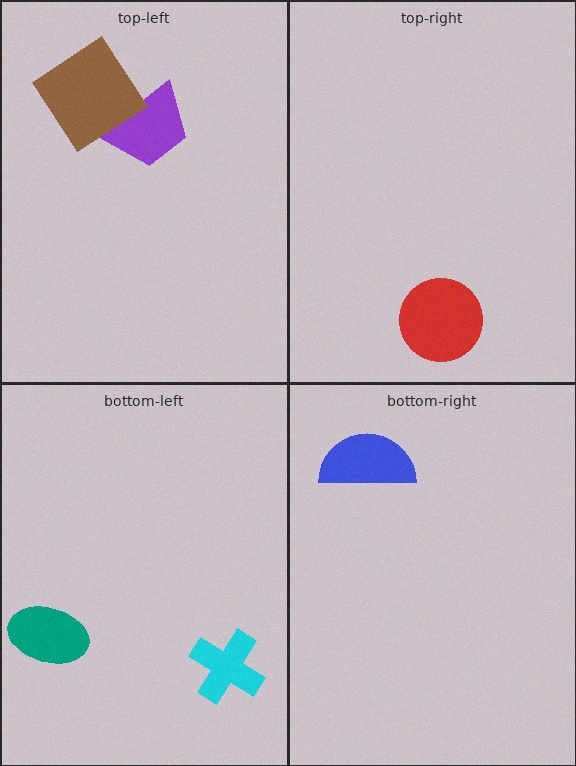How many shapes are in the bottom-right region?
1.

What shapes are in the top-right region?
The red circle.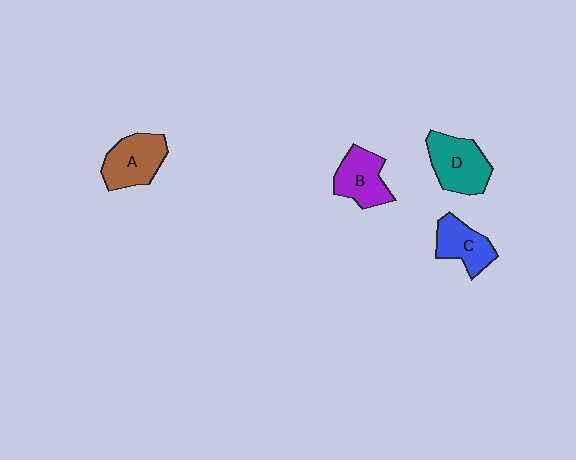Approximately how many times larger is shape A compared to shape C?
Approximately 1.2 times.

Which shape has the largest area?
Shape D (teal).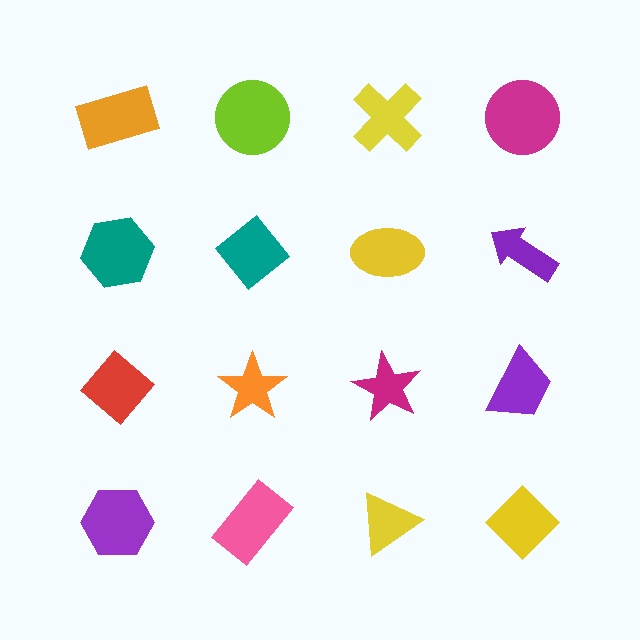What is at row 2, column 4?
A purple arrow.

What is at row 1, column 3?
A yellow cross.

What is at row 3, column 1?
A red diamond.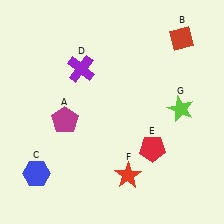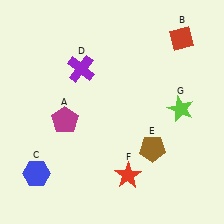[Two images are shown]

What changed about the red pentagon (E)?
In Image 1, E is red. In Image 2, it changed to brown.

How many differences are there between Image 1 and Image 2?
There is 1 difference between the two images.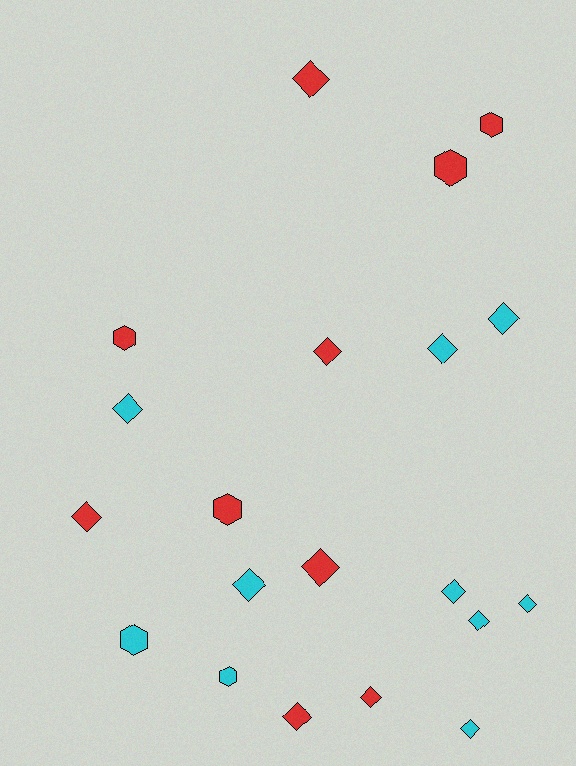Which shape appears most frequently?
Diamond, with 14 objects.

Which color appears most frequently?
Red, with 10 objects.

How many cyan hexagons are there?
There are 2 cyan hexagons.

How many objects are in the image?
There are 20 objects.